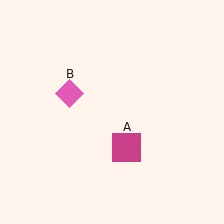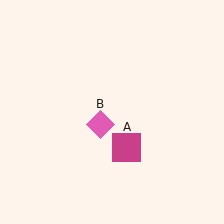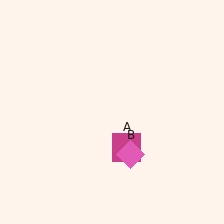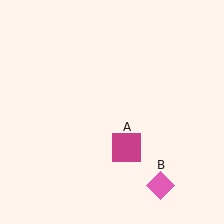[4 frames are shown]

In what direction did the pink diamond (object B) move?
The pink diamond (object B) moved down and to the right.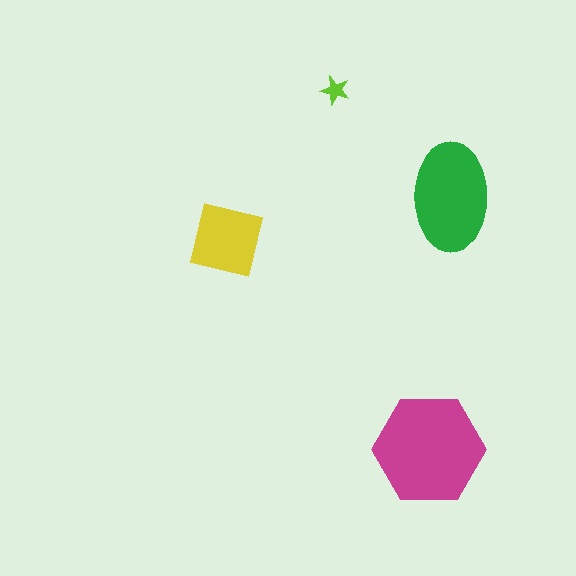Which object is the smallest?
The lime star.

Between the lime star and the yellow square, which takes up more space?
The yellow square.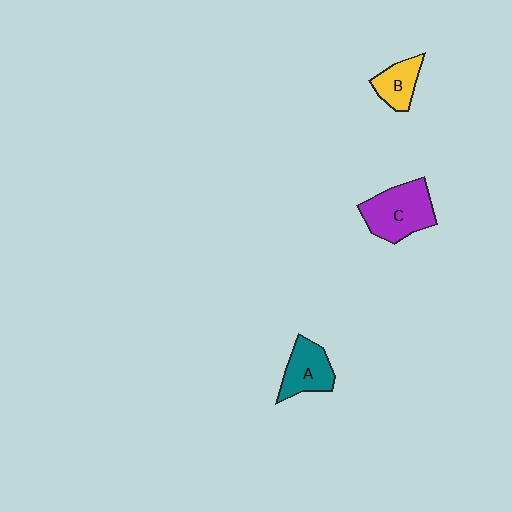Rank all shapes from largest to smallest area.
From largest to smallest: C (purple), A (teal), B (yellow).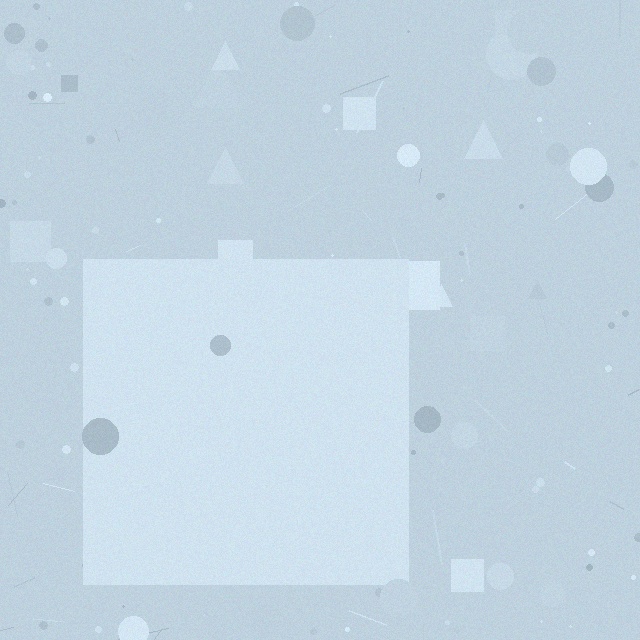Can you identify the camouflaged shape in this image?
The camouflaged shape is a square.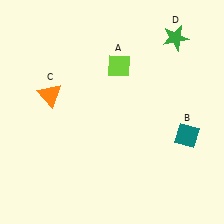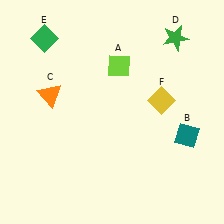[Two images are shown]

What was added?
A green diamond (E), a yellow diamond (F) were added in Image 2.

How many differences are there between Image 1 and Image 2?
There are 2 differences between the two images.